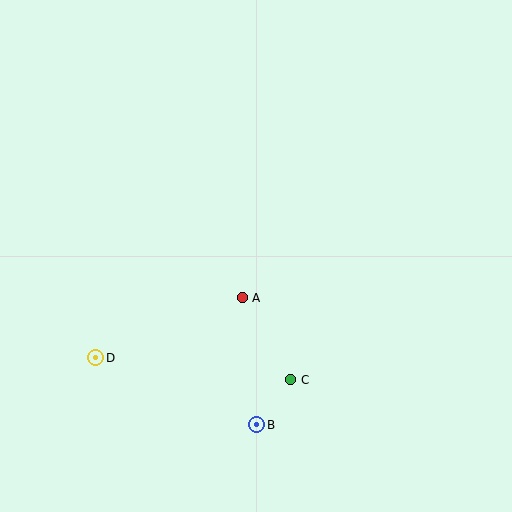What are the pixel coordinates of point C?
Point C is at (291, 380).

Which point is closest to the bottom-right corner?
Point C is closest to the bottom-right corner.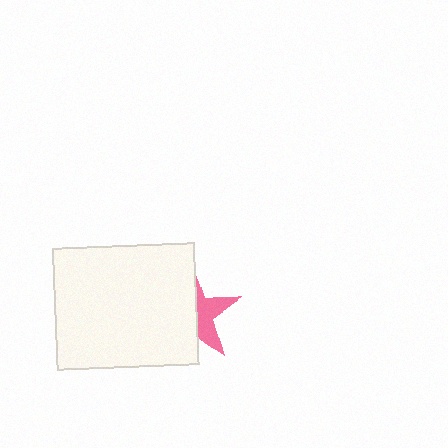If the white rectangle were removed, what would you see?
You would see the complete pink star.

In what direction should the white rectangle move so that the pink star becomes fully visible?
The white rectangle should move left. That is the shortest direction to clear the overlap and leave the pink star fully visible.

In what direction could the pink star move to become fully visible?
The pink star could move right. That would shift it out from behind the white rectangle entirely.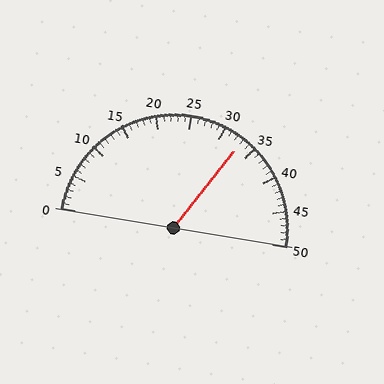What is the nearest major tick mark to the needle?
The nearest major tick mark is 35.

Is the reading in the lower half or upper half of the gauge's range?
The reading is in the upper half of the range (0 to 50).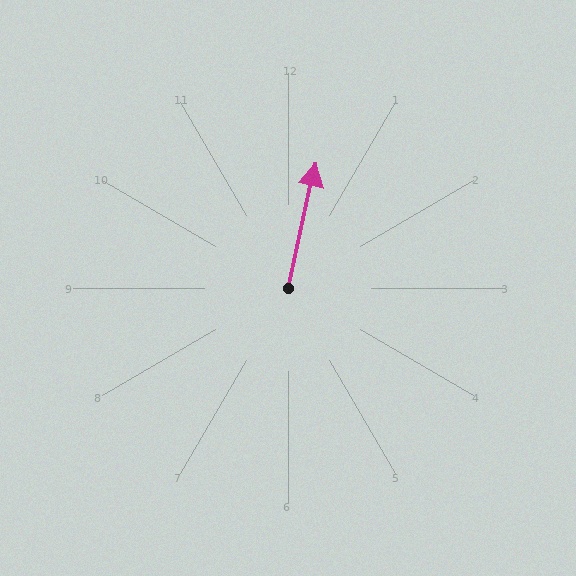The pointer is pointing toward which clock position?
Roughly 12 o'clock.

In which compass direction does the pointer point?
North.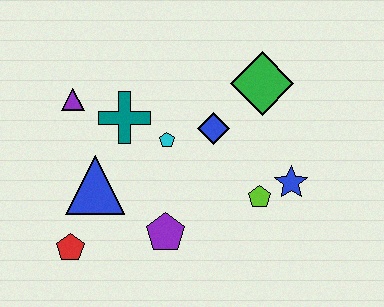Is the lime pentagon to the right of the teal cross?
Yes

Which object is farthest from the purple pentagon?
The green diamond is farthest from the purple pentagon.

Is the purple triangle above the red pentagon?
Yes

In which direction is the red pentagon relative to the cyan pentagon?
The red pentagon is below the cyan pentagon.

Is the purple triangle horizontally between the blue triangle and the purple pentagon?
No